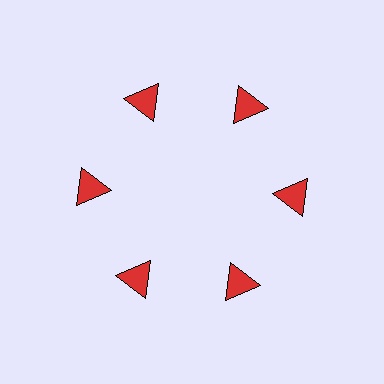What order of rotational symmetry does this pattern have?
This pattern has 6-fold rotational symmetry.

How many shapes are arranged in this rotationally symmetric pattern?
There are 6 shapes, arranged in 6 groups of 1.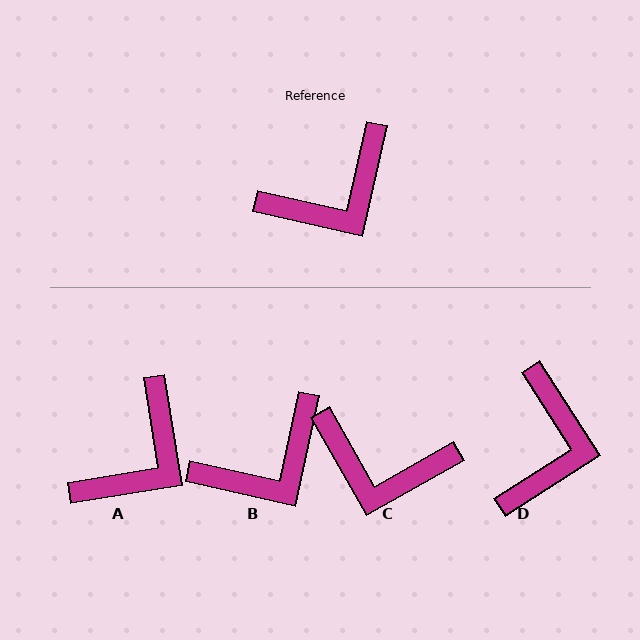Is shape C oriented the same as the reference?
No, it is off by about 48 degrees.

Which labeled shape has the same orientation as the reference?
B.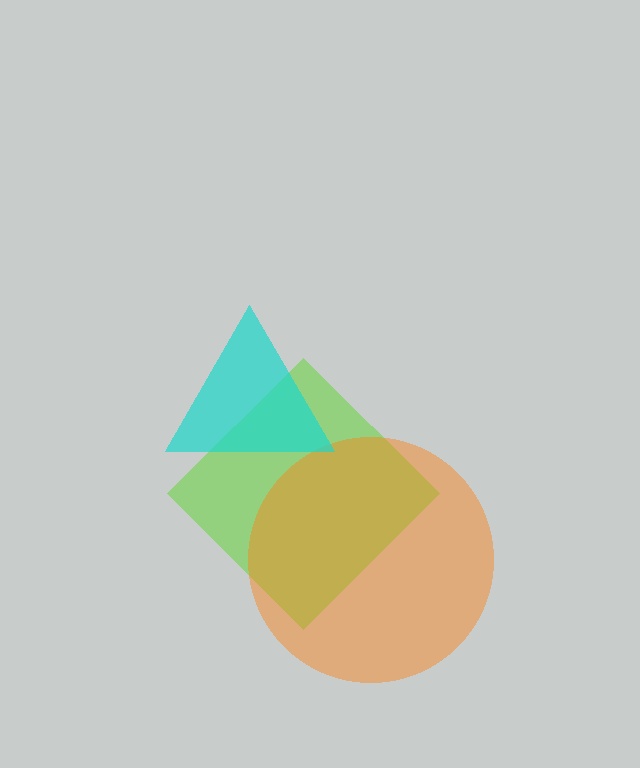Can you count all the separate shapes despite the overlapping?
Yes, there are 3 separate shapes.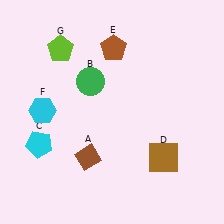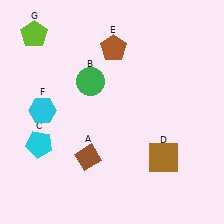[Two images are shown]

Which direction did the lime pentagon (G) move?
The lime pentagon (G) moved left.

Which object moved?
The lime pentagon (G) moved left.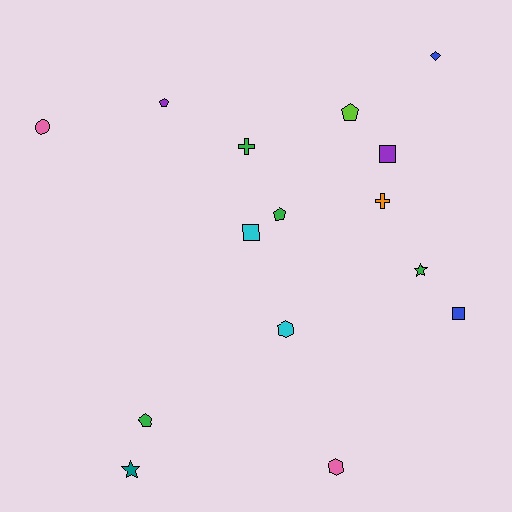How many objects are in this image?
There are 15 objects.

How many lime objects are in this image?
There is 1 lime object.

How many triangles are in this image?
There are no triangles.